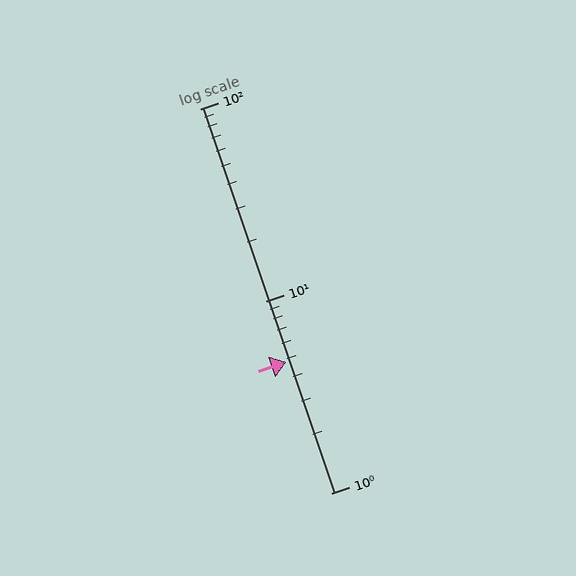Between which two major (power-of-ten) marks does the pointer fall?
The pointer is between 1 and 10.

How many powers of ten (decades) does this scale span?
The scale spans 2 decades, from 1 to 100.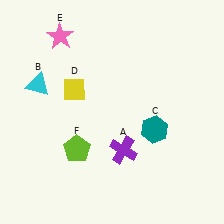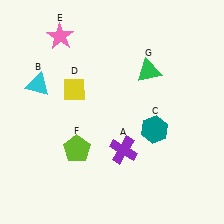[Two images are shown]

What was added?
A green triangle (G) was added in Image 2.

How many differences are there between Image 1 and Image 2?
There is 1 difference between the two images.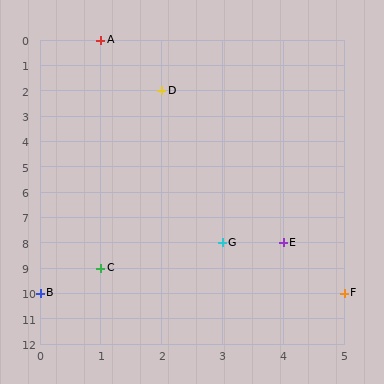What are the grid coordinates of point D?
Point D is at grid coordinates (2, 2).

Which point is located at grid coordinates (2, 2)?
Point D is at (2, 2).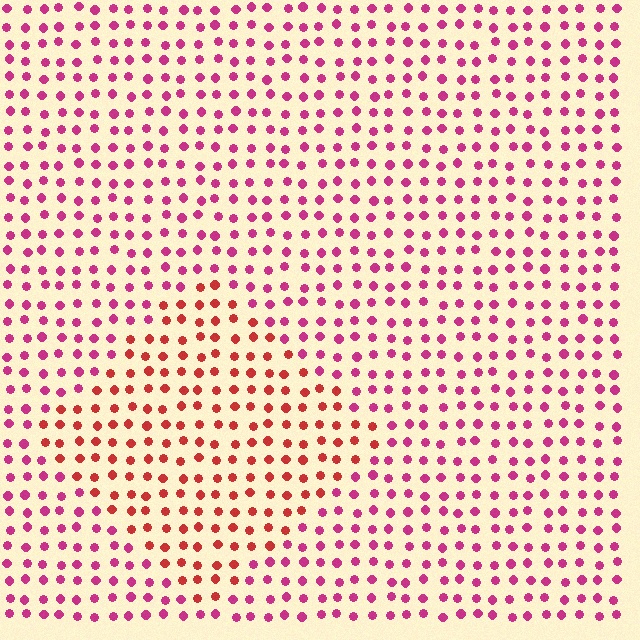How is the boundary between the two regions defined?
The boundary is defined purely by a slight shift in hue (about 34 degrees). Spacing, size, and orientation are identical on both sides.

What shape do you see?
I see a diamond.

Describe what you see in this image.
The image is filled with small magenta elements in a uniform arrangement. A diamond-shaped region is visible where the elements are tinted to a slightly different hue, forming a subtle color boundary.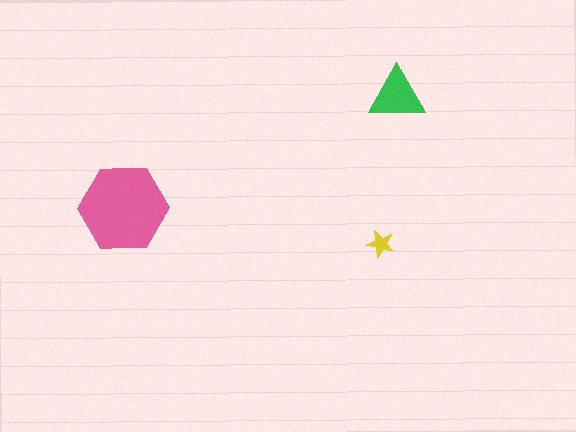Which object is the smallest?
The yellow star.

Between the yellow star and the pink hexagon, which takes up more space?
The pink hexagon.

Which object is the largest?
The pink hexagon.